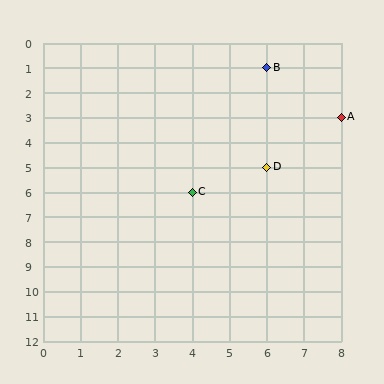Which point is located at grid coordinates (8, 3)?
Point A is at (8, 3).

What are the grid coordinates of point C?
Point C is at grid coordinates (4, 6).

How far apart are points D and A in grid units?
Points D and A are 2 columns and 2 rows apart (about 2.8 grid units diagonally).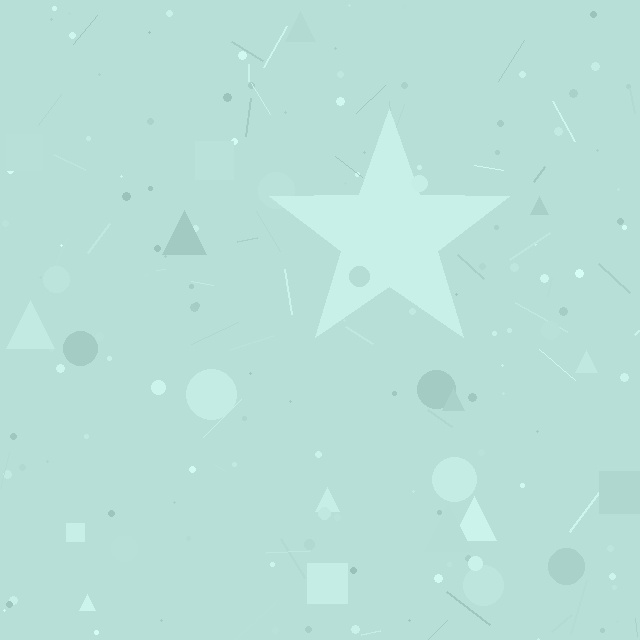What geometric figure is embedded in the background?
A star is embedded in the background.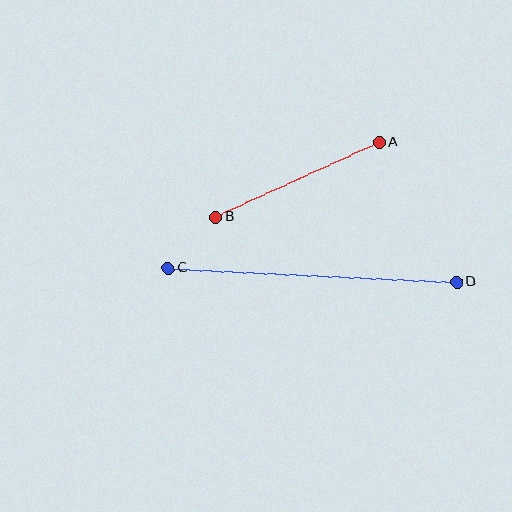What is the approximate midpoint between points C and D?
The midpoint is at approximately (312, 275) pixels.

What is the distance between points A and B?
The distance is approximately 180 pixels.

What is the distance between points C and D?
The distance is approximately 288 pixels.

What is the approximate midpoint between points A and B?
The midpoint is at approximately (297, 180) pixels.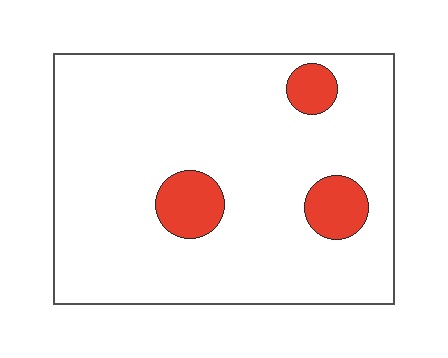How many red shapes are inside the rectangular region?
3.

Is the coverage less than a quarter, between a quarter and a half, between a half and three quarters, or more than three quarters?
Less than a quarter.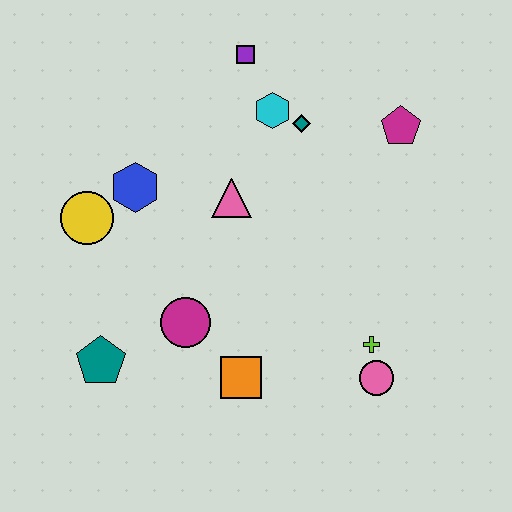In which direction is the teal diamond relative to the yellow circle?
The teal diamond is to the right of the yellow circle.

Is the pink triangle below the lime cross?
No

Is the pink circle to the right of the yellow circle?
Yes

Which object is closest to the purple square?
The cyan hexagon is closest to the purple square.